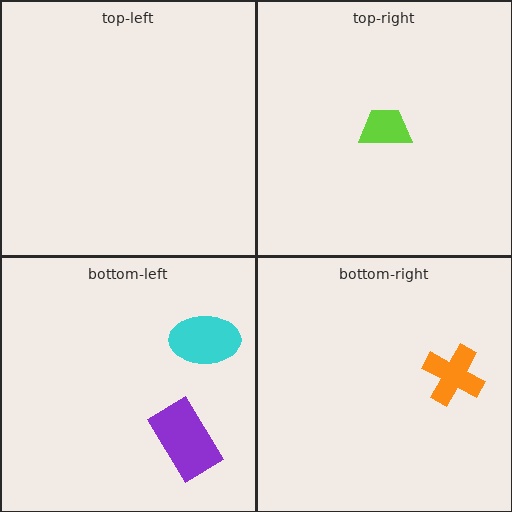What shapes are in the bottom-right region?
The orange cross.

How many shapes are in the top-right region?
1.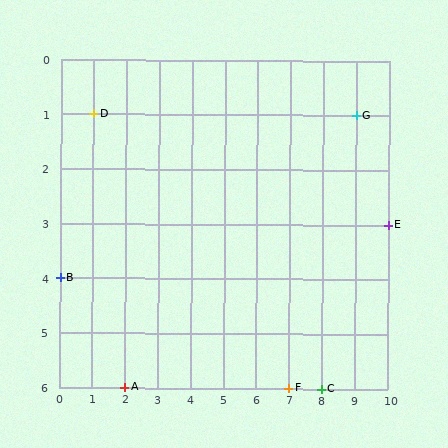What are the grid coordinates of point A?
Point A is at grid coordinates (2, 6).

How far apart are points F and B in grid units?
Points F and B are 7 columns and 2 rows apart (about 7.3 grid units diagonally).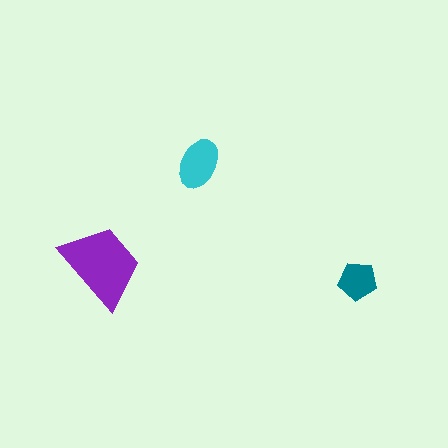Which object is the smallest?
The teal pentagon.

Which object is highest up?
The cyan ellipse is topmost.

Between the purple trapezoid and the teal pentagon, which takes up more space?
The purple trapezoid.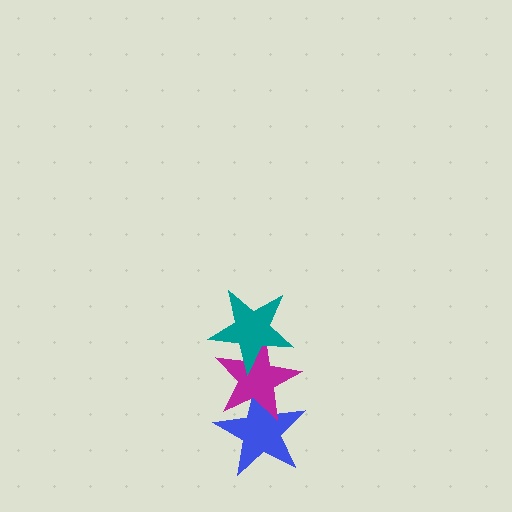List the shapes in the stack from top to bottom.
From top to bottom: the teal star, the magenta star, the blue star.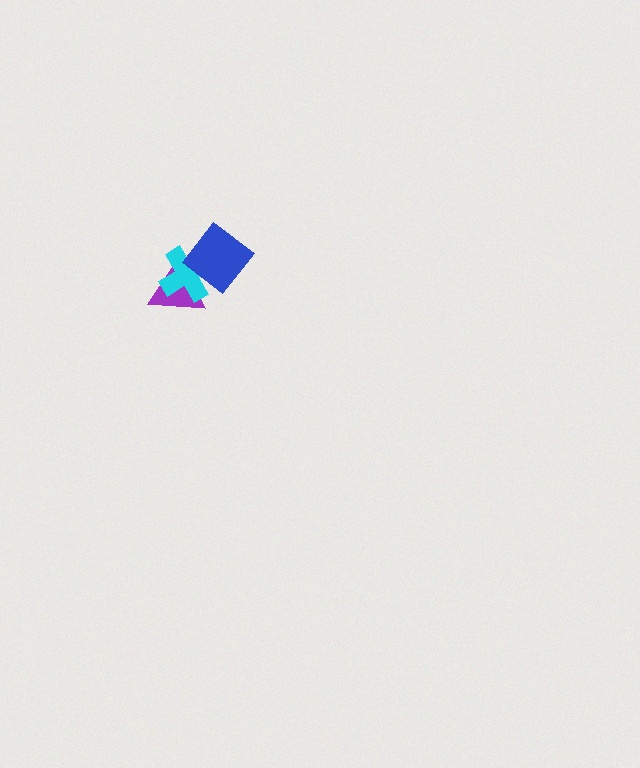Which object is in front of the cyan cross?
The blue diamond is in front of the cyan cross.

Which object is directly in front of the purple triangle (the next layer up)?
The cyan cross is directly in front of the purple triangle.